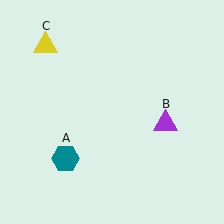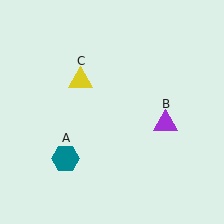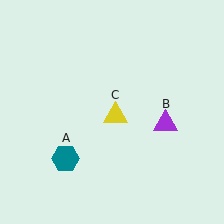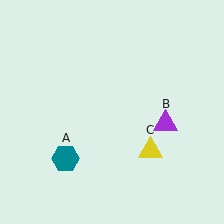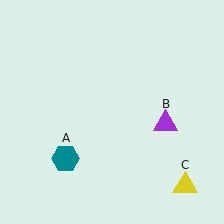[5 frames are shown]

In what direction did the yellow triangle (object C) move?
The yellow triangle (object C) moved down and to the right.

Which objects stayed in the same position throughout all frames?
Teal hexagon (object A) and purple triangle (object B) remained stationary.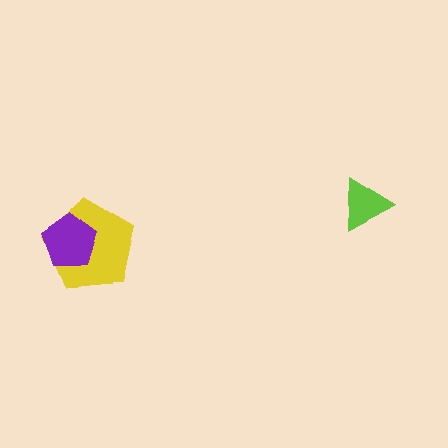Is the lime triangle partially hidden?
No, no other shape covers it.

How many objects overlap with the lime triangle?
0 objects overlap with the lime triangle.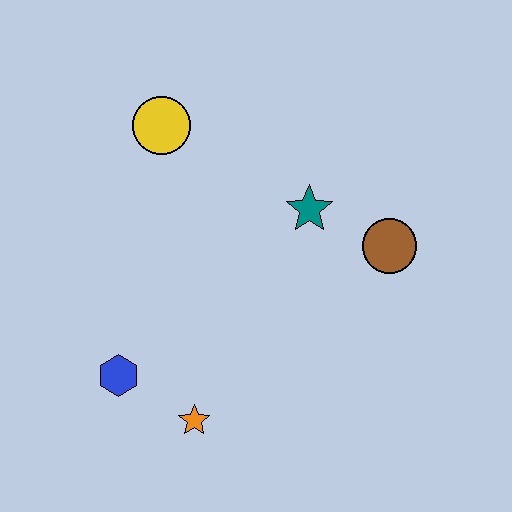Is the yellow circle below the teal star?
No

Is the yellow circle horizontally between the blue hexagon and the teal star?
Yes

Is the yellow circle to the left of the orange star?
Yes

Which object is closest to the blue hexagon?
The orange star is closest to the blue hexagon.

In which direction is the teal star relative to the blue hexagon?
The teal star is to the right of the blue hexagon.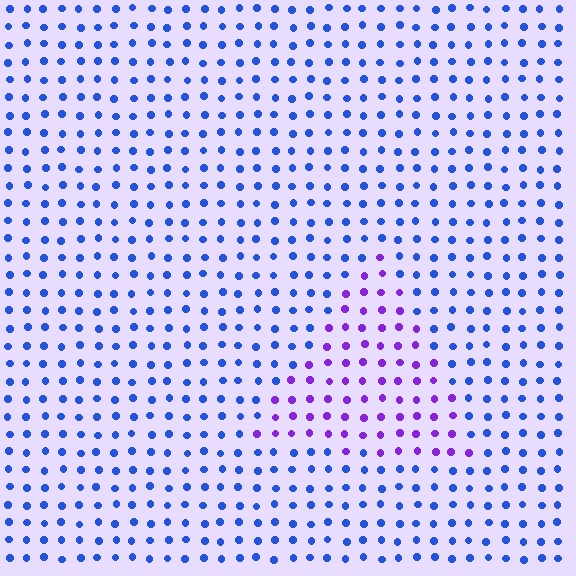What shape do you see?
I see a triangle.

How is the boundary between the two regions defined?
The boundary is defined purely by a slight shift in hue (about 48 degrees). Spacing, size, and orientation are identical on both sides.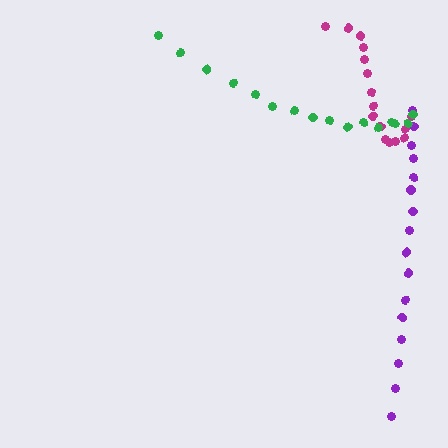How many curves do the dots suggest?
There are 3 distinct paths.